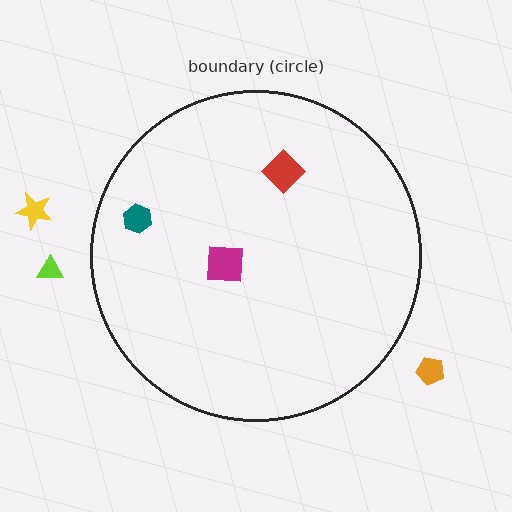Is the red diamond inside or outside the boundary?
Inside.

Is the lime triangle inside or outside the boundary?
Outside.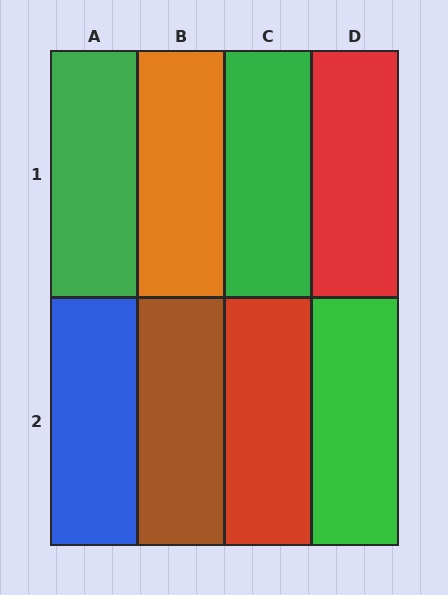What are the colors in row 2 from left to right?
Blue, brown, red, green.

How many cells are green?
3 cells are green.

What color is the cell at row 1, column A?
Green.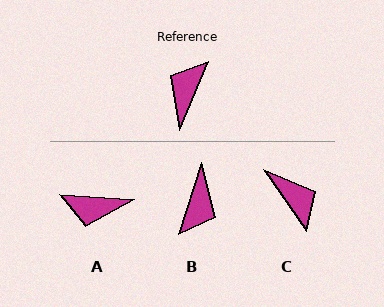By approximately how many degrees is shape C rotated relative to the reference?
Approximately 122 degrees clockwise.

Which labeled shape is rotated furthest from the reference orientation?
B, about 175 degrees away.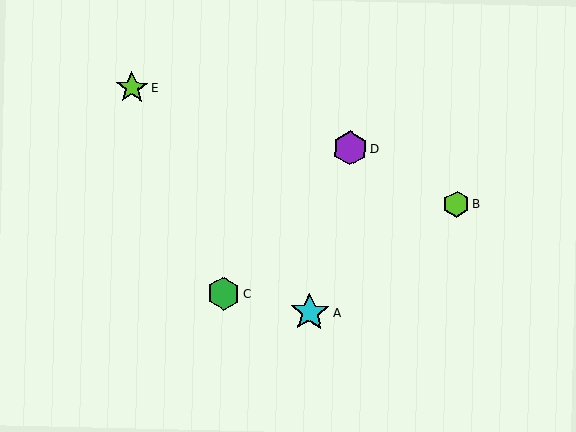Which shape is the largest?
The cyan star (labeled A) is the largest.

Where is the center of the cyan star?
The center of the cyan star is at (310, 312).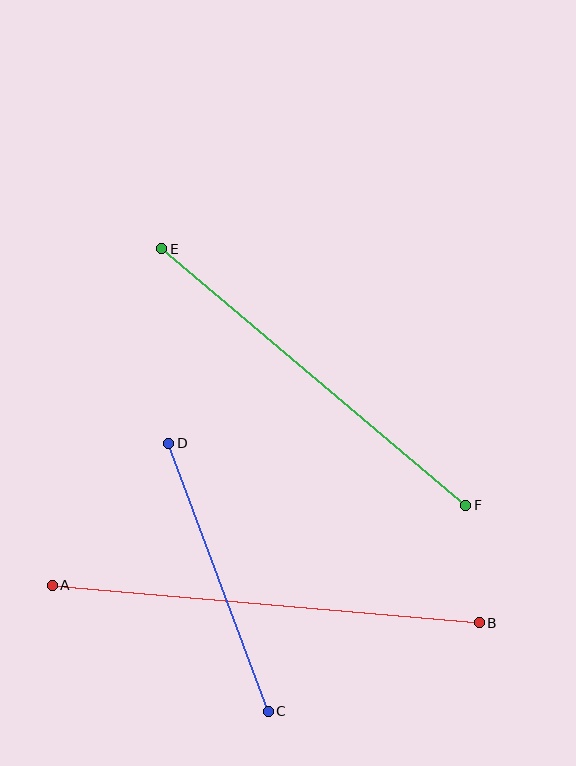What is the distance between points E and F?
The distance is approximately 398 pixels.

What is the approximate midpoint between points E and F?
The midpoint is at approximately (314, 377) pixels.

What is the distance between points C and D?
The distance is approximately 286 pixels.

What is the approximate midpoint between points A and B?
The midpoint is at approximately (266, 604) pixels.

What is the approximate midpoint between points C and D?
The midpoint is at approximately (219, 577) pixels.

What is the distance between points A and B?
The distance is approximately 428 pixels.